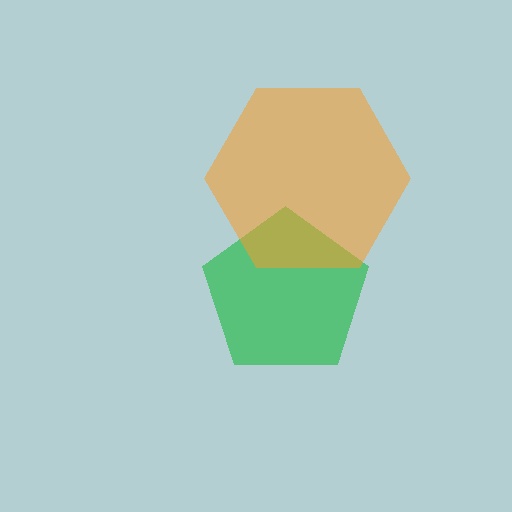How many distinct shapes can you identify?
There are 2 distinct shapes: a green pentagon, an orange hexagon.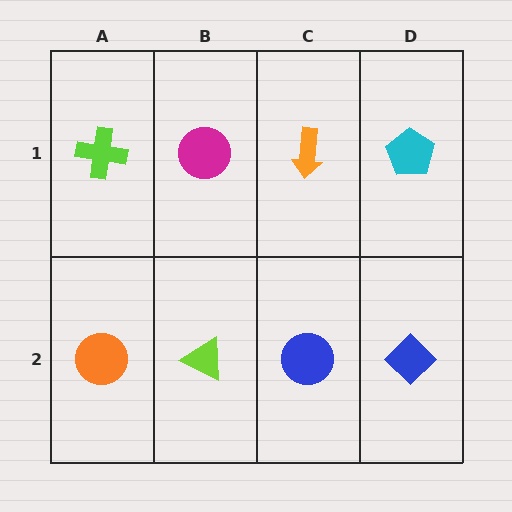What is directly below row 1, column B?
A lime triangle.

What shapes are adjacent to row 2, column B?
A magenta circle (row 1, column B), an orange circle (row 2, column A), a blue circle (row 2, column C).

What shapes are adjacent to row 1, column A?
An orange circle (row 2, column A), a magenta circle (row 1, column B).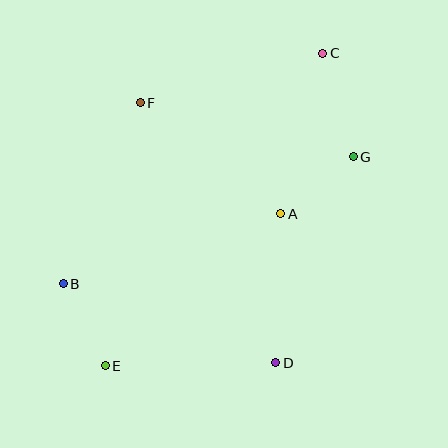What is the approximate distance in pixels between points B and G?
The distance between B and G is approximately 317 pixels.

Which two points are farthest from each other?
Points C and E are farthest from each other.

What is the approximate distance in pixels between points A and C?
The distance between A and C is approximately 166 pixels.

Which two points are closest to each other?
Points B and E are closest to each other.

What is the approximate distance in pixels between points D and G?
The distance between D and G is approximately 220 pixels.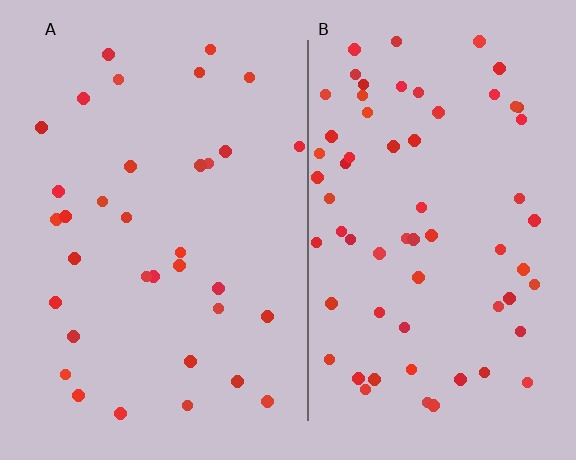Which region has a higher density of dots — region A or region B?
B (the right).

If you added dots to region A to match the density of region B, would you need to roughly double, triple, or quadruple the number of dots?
Approximately double.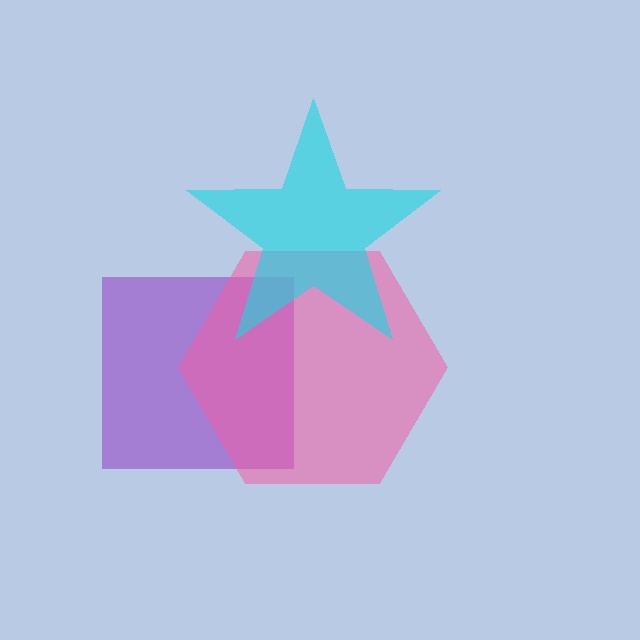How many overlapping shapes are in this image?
There are 3 overlapping shapes in the image.